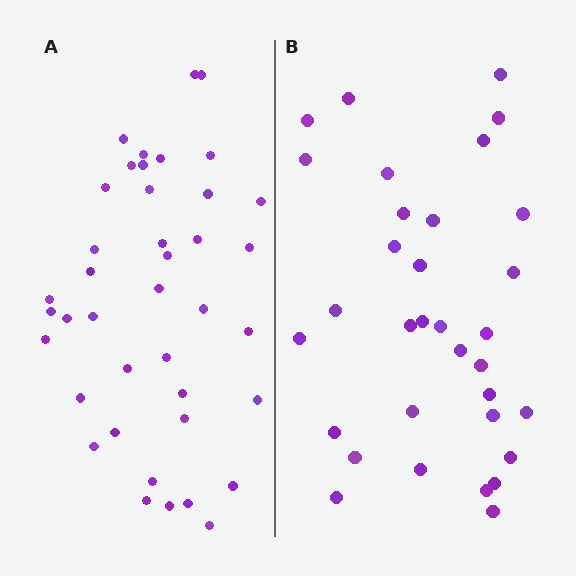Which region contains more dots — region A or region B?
Region A (the left region) has more dots.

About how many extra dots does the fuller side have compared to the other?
Region A has roughly 8 or so more dots than region B.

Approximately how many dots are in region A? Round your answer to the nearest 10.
About 40 dots.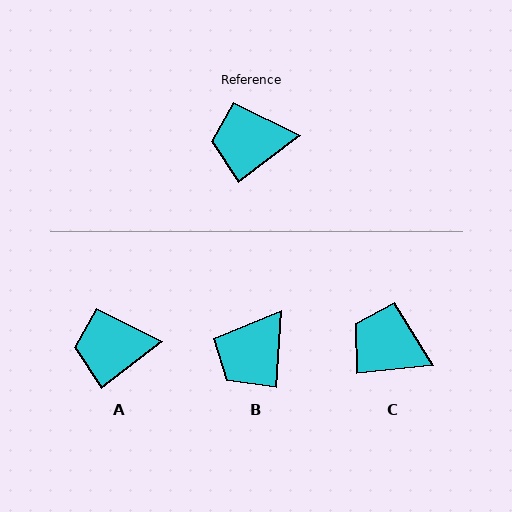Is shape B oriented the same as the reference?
No, it is off by about 49 degrees.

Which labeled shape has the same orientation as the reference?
A.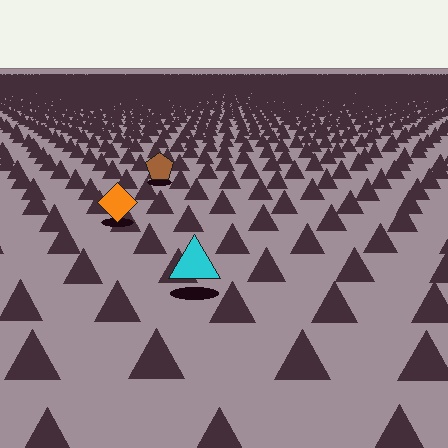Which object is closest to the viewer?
The cyan triangle is closest. The texture marks near it are larger and more spread out.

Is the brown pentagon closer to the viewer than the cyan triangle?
No. The cyan triangle is closer — you can tell from the texture gradient: the ground texture is coarser near it.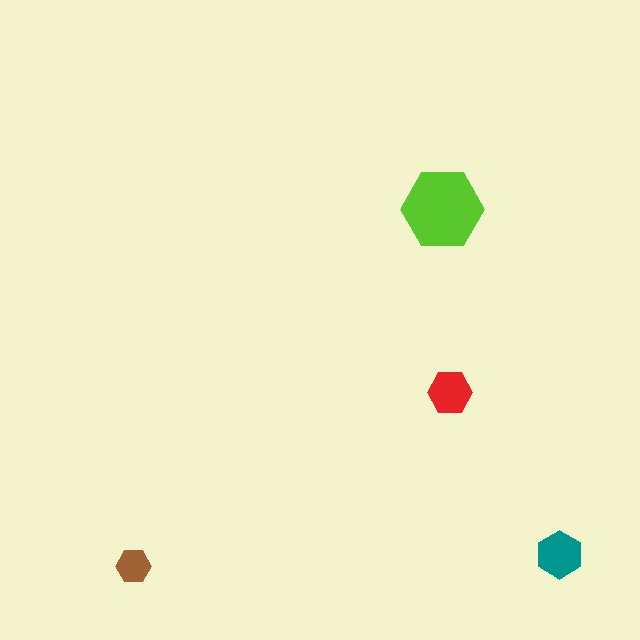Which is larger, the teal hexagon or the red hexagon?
The teal one.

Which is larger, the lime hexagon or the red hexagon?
The lime one.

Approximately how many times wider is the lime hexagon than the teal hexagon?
About 1.5 times wider.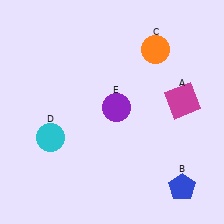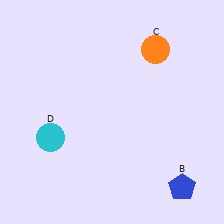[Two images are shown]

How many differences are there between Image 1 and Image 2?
There are 2 differences between the two images.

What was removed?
The purple circle (E), the magenta square (A) were removed in Image 2.